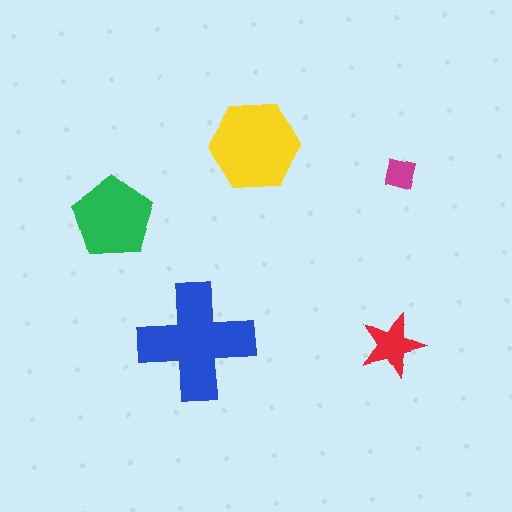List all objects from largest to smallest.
The blue cross, the yellow hexagon, the green pentagon, the red star, the magenta square.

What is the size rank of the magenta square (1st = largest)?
5th.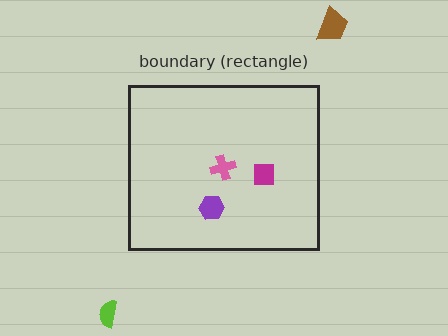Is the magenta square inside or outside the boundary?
Inside.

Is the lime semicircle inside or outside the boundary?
Outside.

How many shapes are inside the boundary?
3 inside, 2 outside.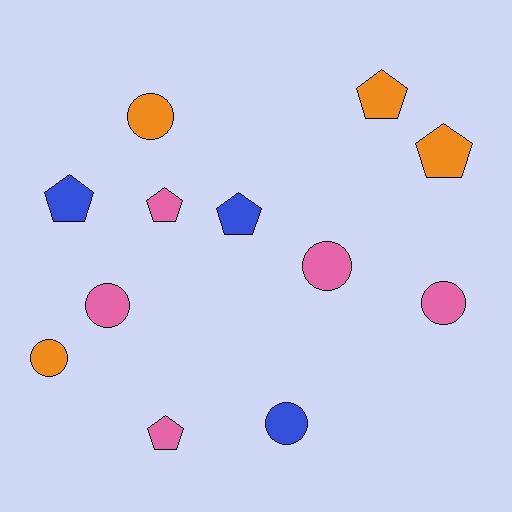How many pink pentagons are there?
There are 2 pink pentagons.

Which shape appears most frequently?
Circle, with 6 objects.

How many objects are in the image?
There are 12 objects.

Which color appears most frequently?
Pink, with 5 objects.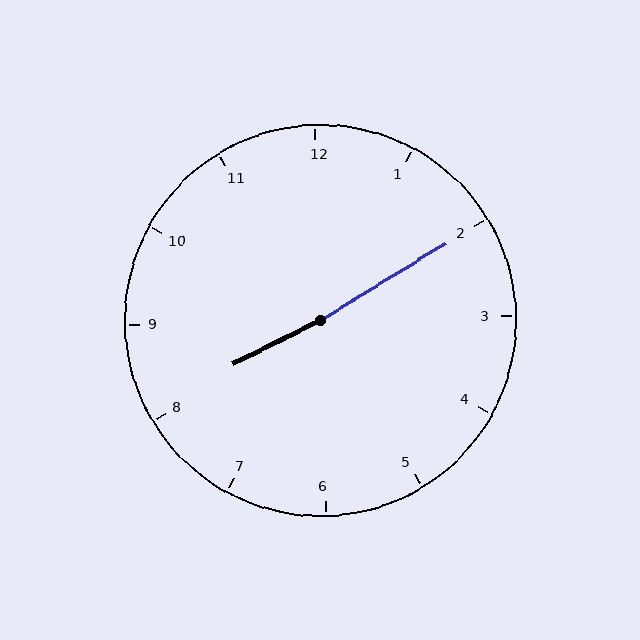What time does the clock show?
8:10.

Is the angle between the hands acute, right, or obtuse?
It is obtuse.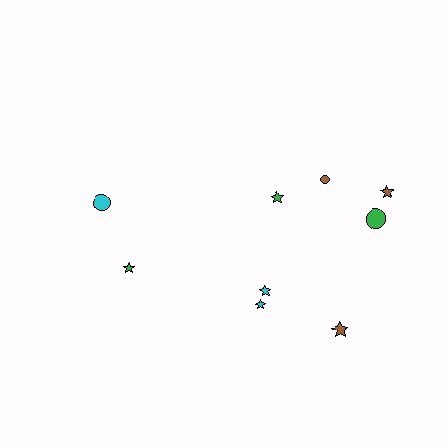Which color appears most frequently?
Brown, with 3 objects.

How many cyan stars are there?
There are 2 cyan stars.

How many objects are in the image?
There are 9 objects.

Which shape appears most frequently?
Star, with 6 objects.